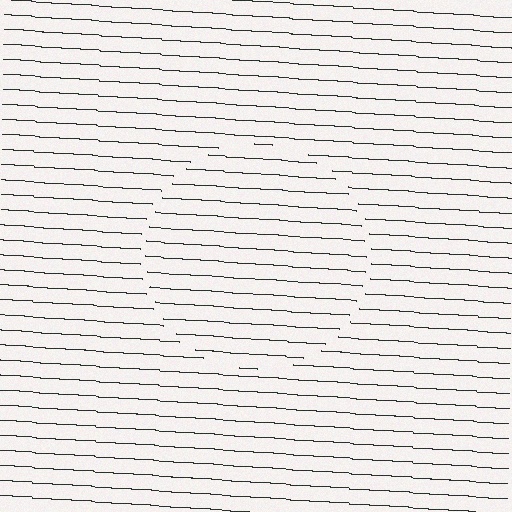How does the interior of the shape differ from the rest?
The interior of the shape contains the same grating, shifted by half a period — the contour is defined by the phase discontinuity where line-ends from the inner and outer gratings abut.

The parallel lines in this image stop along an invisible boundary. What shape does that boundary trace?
An illusory circle. The interior of the shape contains the same grating, shifted by half a period — the contour is defined by the phase discontinuity where line-ends from the inner and outer gratings abut.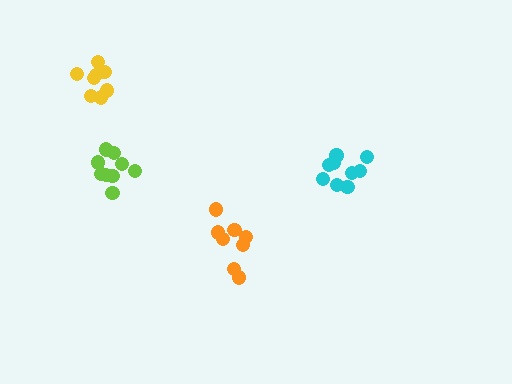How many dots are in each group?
Group 1: 9 dots, Group 2: 8 dots, Group 3: 9 dots, Group 4: 8 dots (34 total).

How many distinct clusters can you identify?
There are 4 distinct clusters.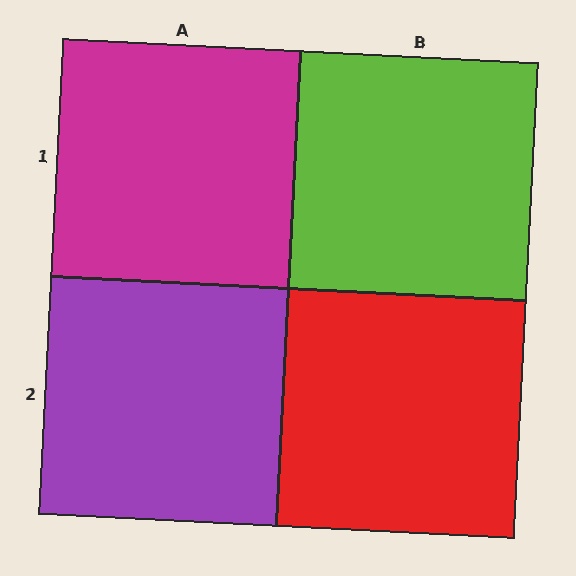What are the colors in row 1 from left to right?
Magenta, lime.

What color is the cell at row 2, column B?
Red.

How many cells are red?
1 cell is red.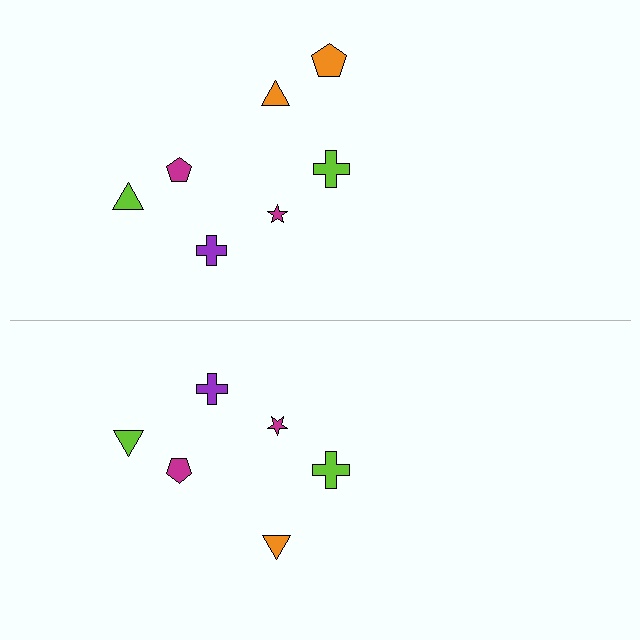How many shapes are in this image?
There are 13 shapes in this image.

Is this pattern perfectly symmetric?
No, the pattern is not perfectly symmetric. A orange pentagon is missing from the bottom side.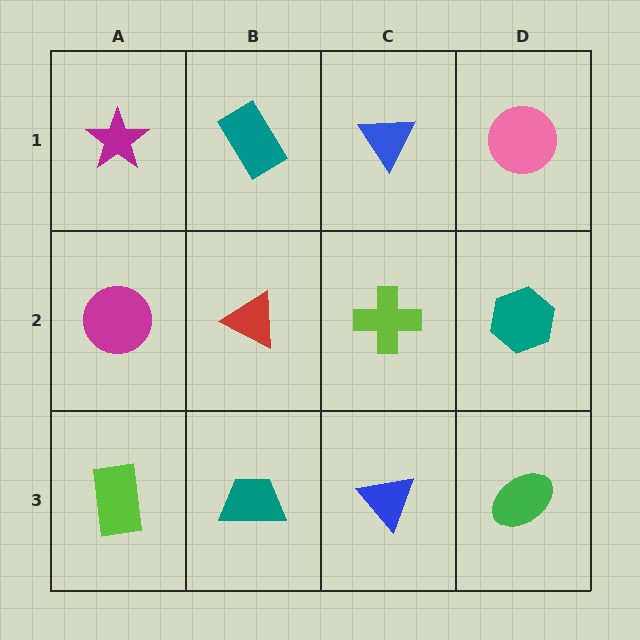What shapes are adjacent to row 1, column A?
A magenta circle (row 2, column A), a teal rectangle (row 1, column B).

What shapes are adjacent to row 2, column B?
A teal rectangle (row 1, column B), a teal trapezoid (row 3, column B), a magenta circle (row 2, column A), a lime cross (row 2, column C).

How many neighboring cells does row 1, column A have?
2.